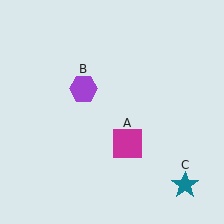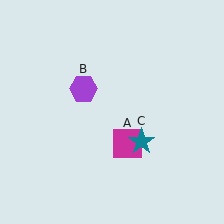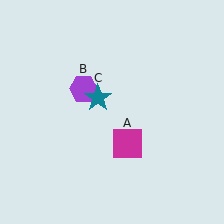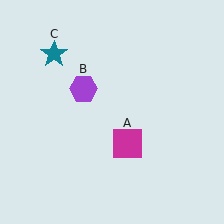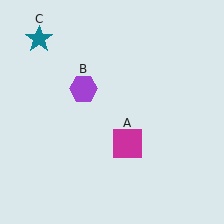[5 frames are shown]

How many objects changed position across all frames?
1 object changed position: teal star (object C).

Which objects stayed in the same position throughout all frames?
Magenta square (object A) and purple hexagon (object B) remained stationary.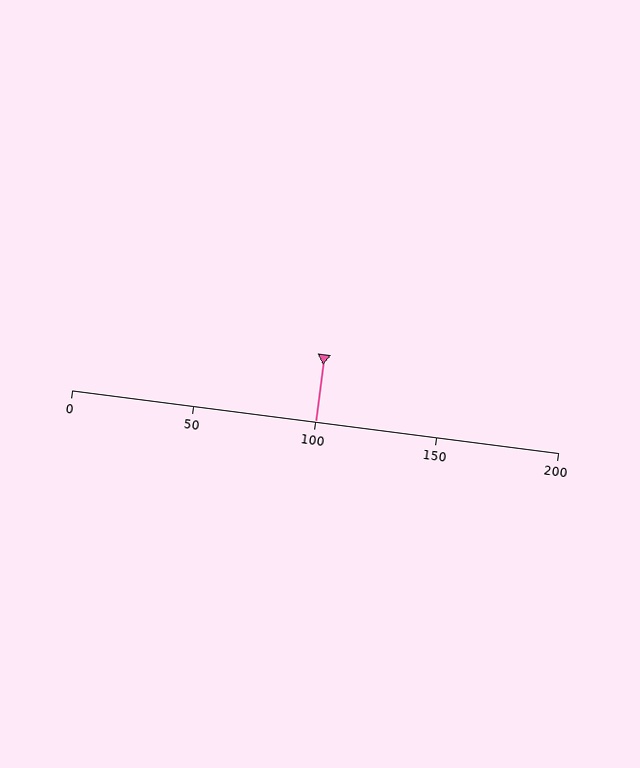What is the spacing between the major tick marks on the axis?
The major ticks are spaced 50 apart.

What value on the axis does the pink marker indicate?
The marker indicates approximately 100.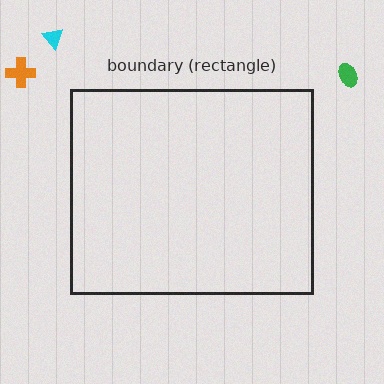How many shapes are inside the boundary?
0 inside, 3 outside.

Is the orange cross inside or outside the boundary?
Outside.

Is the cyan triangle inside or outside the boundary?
Outside.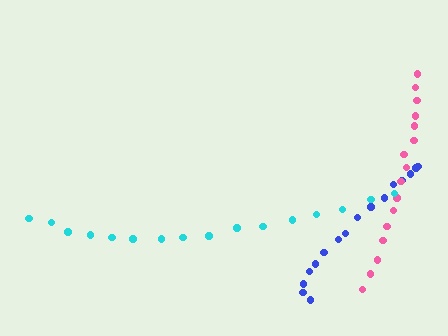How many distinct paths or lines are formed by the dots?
There are 3 distinct paths.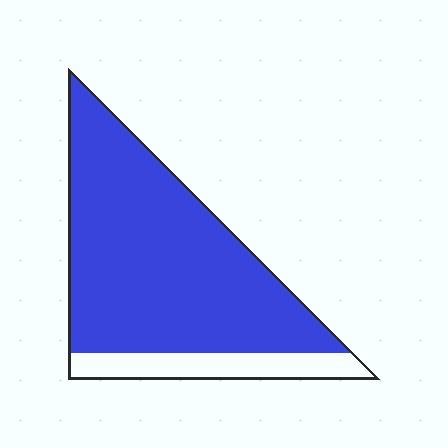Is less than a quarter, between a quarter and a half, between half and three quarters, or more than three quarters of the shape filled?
More than three quarters.